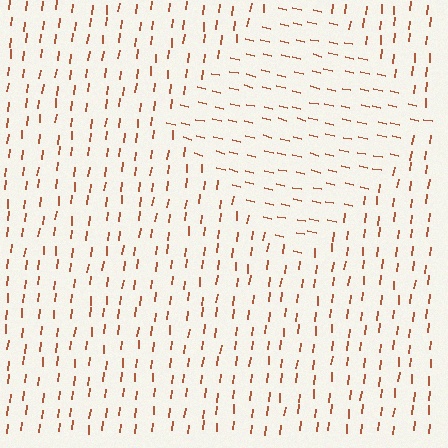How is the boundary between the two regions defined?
The boundary is defined purely by a change in line orientation (approximately 83 degrees difference). All lines are the same color and thickness.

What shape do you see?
I see a diamond.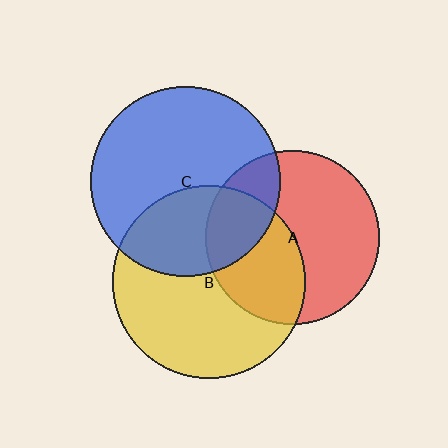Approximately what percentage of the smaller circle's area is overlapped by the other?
Approximately 25%.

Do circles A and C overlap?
Yes.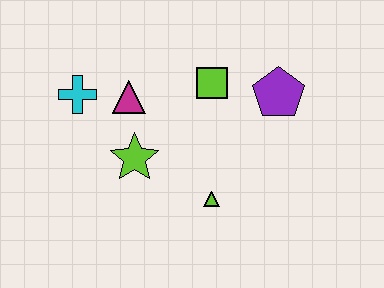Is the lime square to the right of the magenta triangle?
Yes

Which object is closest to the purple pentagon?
The lime square is closest to the purple pentagon.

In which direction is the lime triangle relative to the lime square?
The lime triangle is below the lime square.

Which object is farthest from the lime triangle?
The cyan cross is farthest from the lime triangle.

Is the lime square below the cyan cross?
No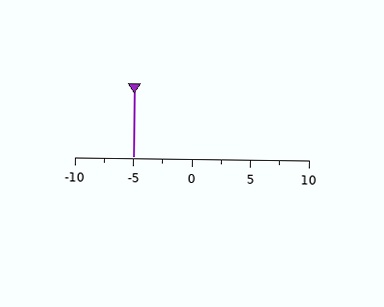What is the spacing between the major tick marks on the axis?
The major ticks are spaced 5 apart.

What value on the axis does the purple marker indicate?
The marker indicates approximately -5.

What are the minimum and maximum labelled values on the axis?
The axis runs from -10 to 10.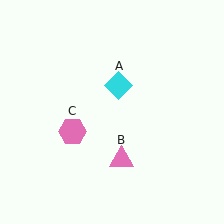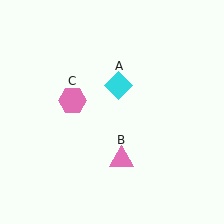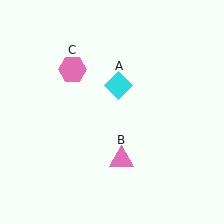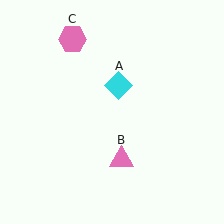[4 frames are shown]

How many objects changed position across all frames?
1 object changed position: pink hexagon (object C).